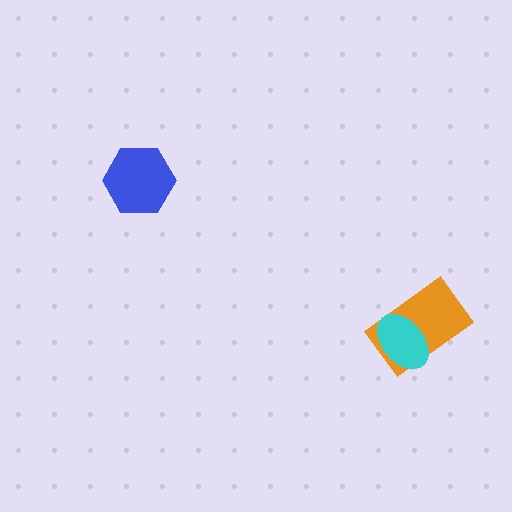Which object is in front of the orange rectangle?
The cyan ellipse is in front of the orange rectangle.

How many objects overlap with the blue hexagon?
0 objects overlap with the blue hexagon.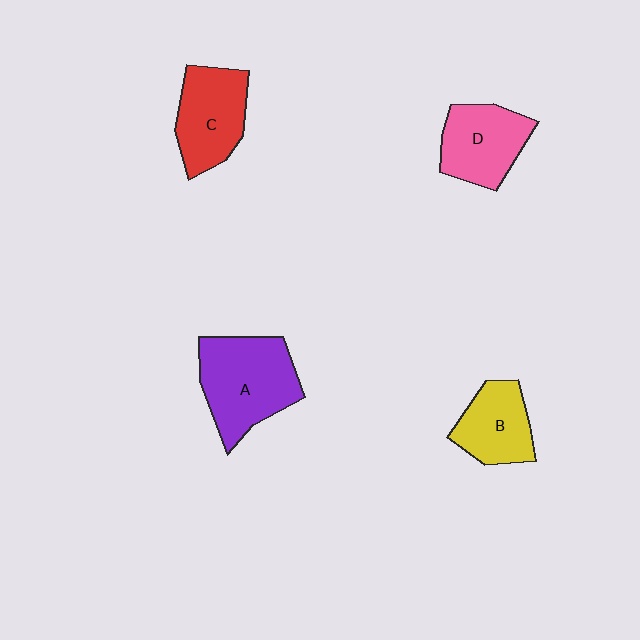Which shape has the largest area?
Shape A (purple).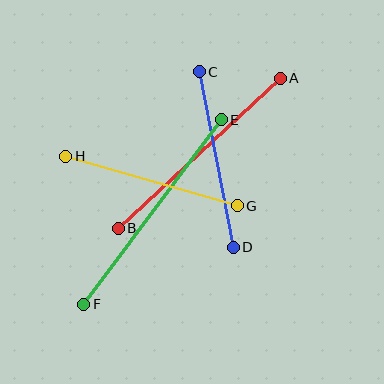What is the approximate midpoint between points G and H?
The midpoint is at approximately (152, 181) pixels.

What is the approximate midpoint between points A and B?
The midpoint is at approximately (199, 153) pixels.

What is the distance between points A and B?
The distance is approximately 221 pixels.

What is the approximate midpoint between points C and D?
The midpoint is at approximately (216, 159) pixels.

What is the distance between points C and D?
The distance is approximately 179 pixels.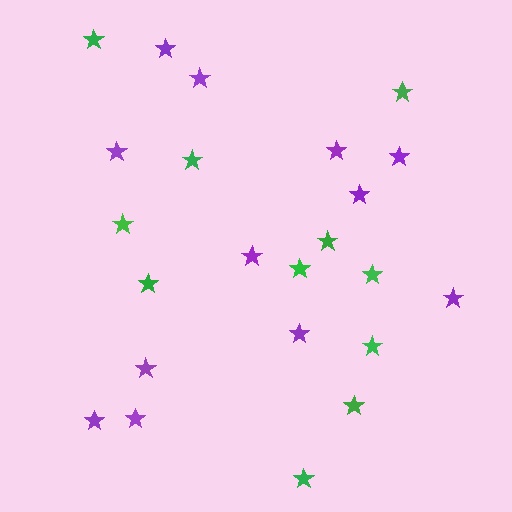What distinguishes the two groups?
There are 2 groups: one group of green stars (11) and one group of purple stars (12).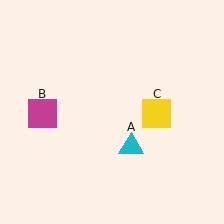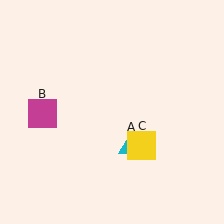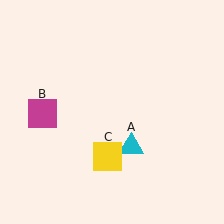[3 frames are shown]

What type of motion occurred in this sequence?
The yellow square (object C) rotated clockwise around the center of the scene.